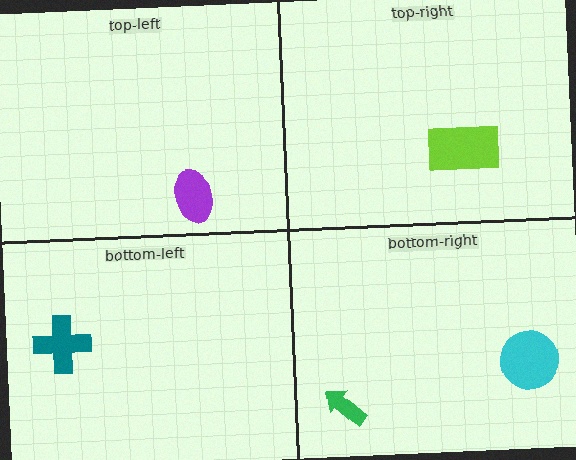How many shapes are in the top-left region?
1.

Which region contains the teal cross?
The bottom-left region.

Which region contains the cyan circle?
The bottom-right region.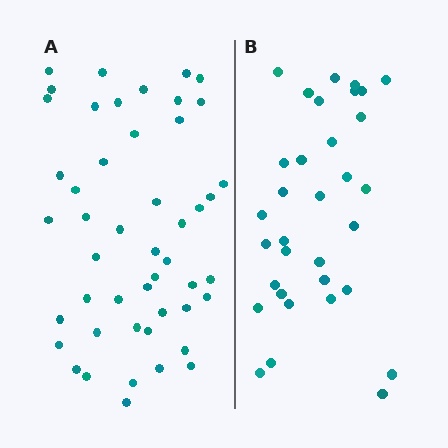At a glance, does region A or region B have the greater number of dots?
Region A (the left region) has more dots.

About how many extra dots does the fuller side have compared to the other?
Region A has approximately 15 more dots than region B.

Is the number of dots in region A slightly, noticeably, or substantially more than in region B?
Region A has substantially more. The ratio is roughly 1.5 to 1.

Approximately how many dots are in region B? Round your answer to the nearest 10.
About 30 dots. (The exact count is 33, which rounds to 30.)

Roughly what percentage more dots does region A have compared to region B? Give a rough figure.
About 45% more.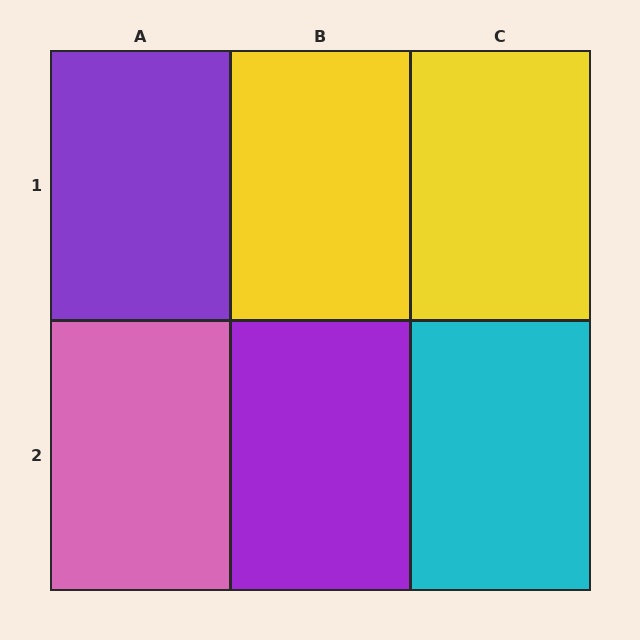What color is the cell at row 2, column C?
Cyan.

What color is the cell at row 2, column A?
Pink.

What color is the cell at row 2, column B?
Purple.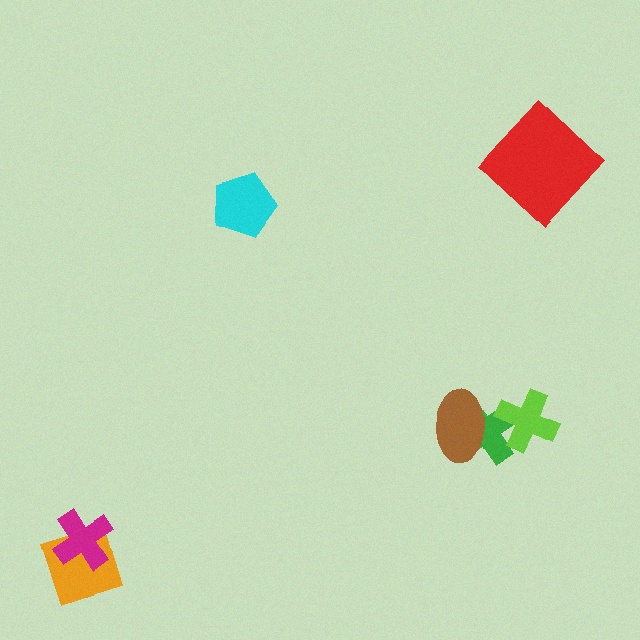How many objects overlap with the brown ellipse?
1 object overlaps with the brown ellipse.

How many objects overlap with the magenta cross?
1 object overlaps with the magenta cross.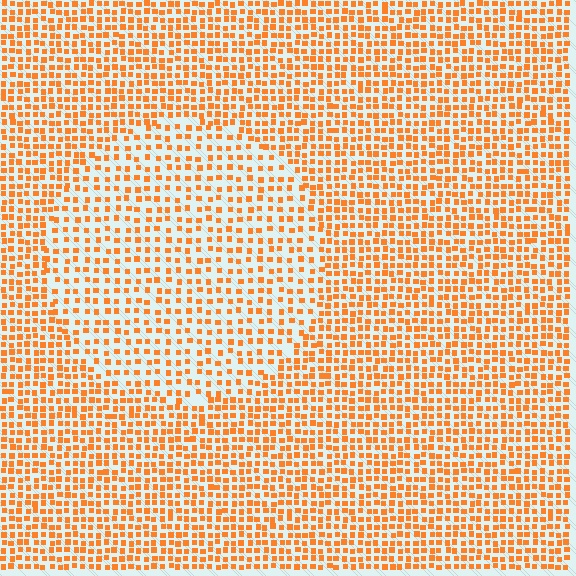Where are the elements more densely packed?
The elements are more densely packed outside the circle boundary.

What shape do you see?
I see a circle.